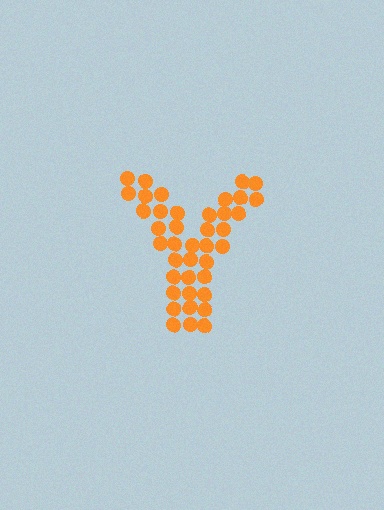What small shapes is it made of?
It is made of small circles.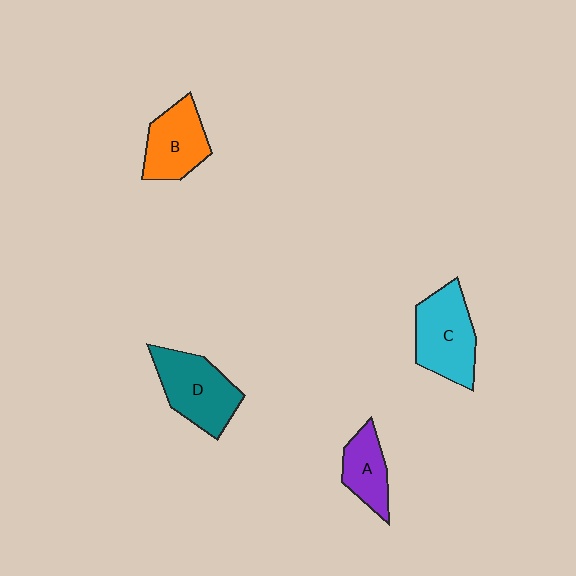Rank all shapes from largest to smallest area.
From largest to smallest: C (cyan), D (teal), B (orange), A (purple).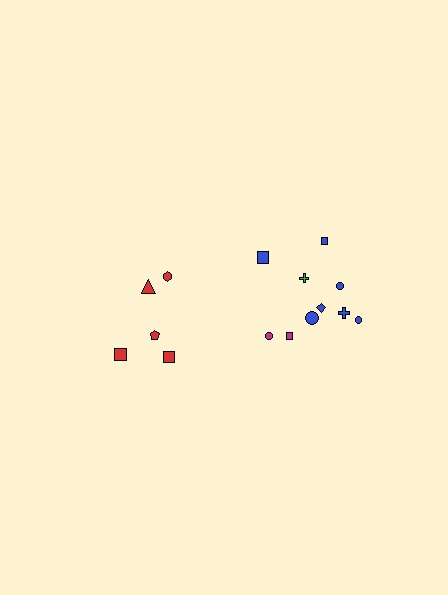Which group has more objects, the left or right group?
The right group.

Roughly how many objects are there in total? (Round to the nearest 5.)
Roughly 15 objects in total.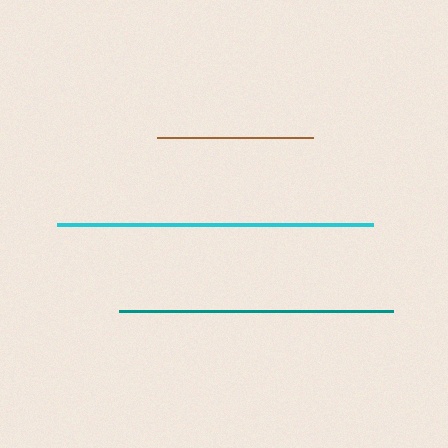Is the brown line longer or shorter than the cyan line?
The cyan line is longer than the brown line.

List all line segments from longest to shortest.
From longest to shortest: cyan, teal, brown.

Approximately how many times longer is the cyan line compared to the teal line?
The cyan line is approximately 1.2 times the length of the teal line.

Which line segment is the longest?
The cyan line is the longest at approximately 317 pixels.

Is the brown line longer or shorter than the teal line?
The teal line is longer than the brown line.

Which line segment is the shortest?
The brown line is the shortest at approximately 155 pixels.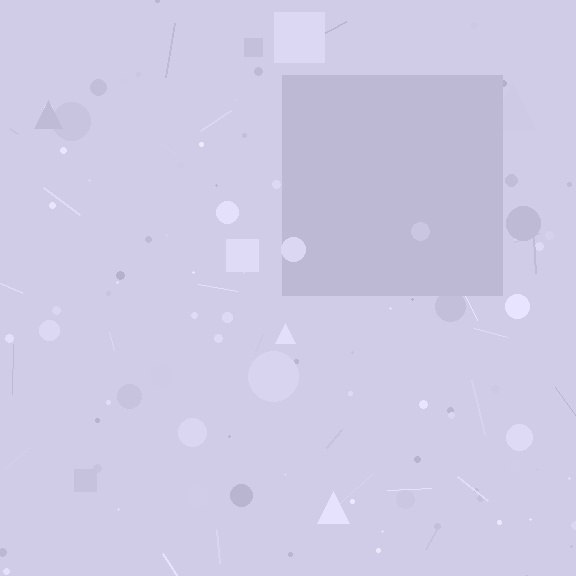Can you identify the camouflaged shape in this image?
The camouflaged shape is a square.